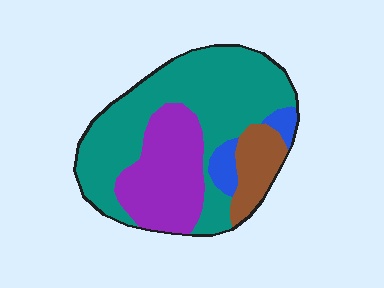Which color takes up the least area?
Blue, at roughly 5%.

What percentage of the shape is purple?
Purple takes up about one quarter (1/4) of the shape.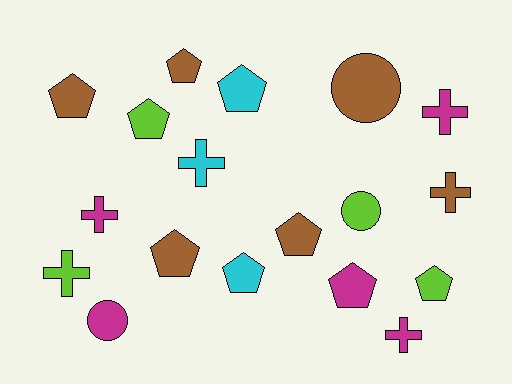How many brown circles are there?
There is 1 brown circle.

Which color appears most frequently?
Brown, with 6 objects.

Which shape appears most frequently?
Pentagon, with 9 objects.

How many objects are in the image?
There are 18 objects.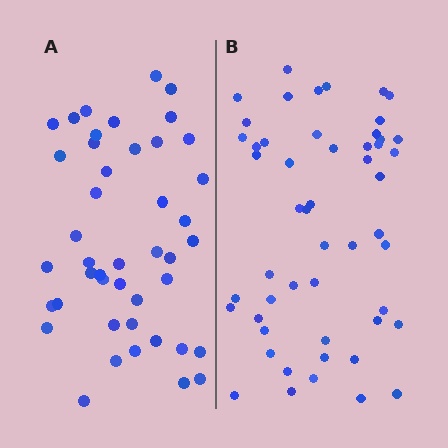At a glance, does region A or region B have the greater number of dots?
Region B (the right region) has more dots.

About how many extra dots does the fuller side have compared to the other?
Region B has roughly 8 or so more dots than region A.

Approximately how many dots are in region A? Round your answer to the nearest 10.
About 40 dots. (The exact count is 44, which rounds to 40.)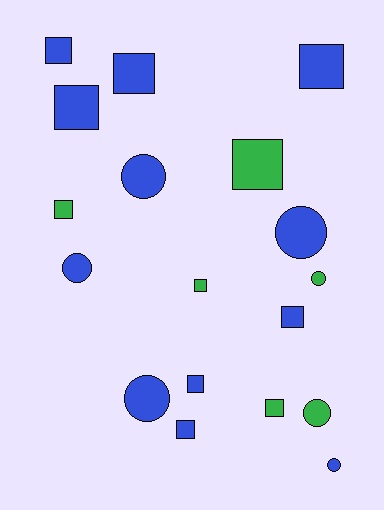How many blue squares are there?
There are 7 blue squares.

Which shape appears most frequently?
Square, with 11 objects.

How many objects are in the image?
There are 18 objects.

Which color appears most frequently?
Blue, with 12 objects.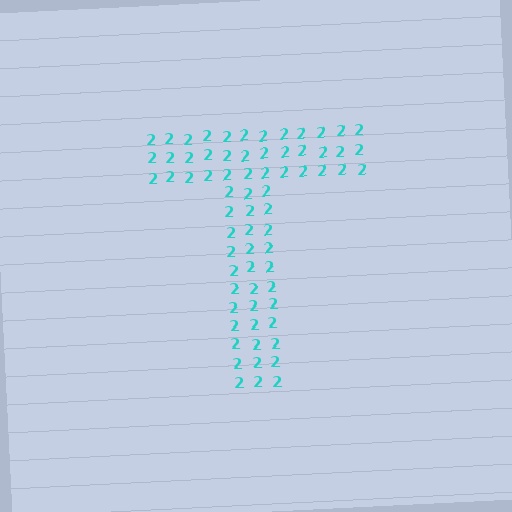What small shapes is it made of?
It is made of small digit 2's.